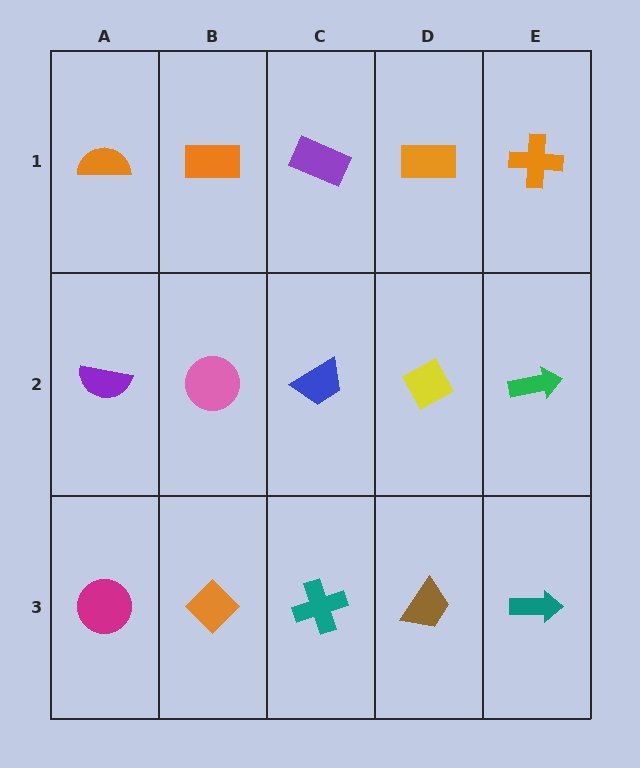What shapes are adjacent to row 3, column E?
A green arrow (row 2, column E), a brown trapezoid (row 3, column D).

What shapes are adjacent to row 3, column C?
A blue trapezoid (row 2, column C), an orange diamond (row 3, column B), a brown trapezoid (row 3, column D).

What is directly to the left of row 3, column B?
A magenta circle.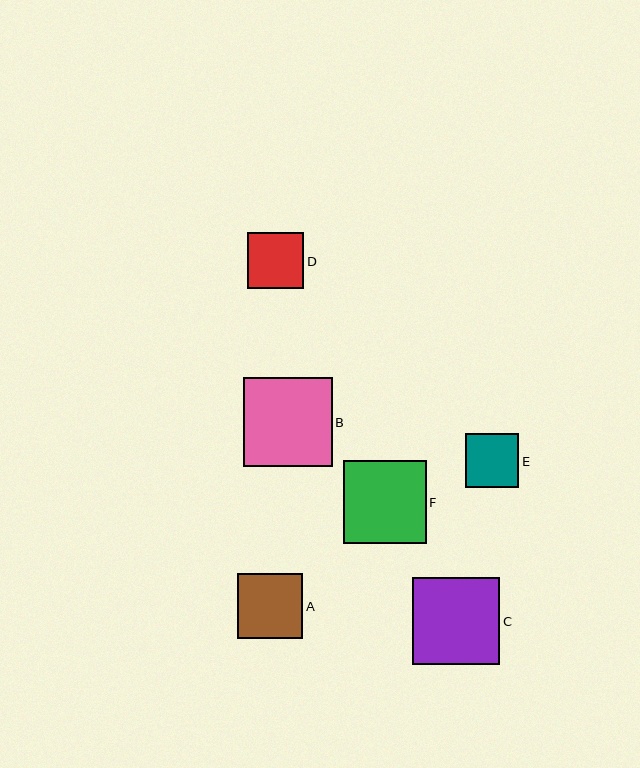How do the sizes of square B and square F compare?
Square B and square F are approximately the same size.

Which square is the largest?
Square B is the largest with a size of approximately 89 pixels.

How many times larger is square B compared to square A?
Square B is approximately 1.4 times the size of square A.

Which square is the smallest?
Square E is the smallest with a size of approximately 54 pixels.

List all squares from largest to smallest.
From largest to smallest: B, C, F, A, D, E.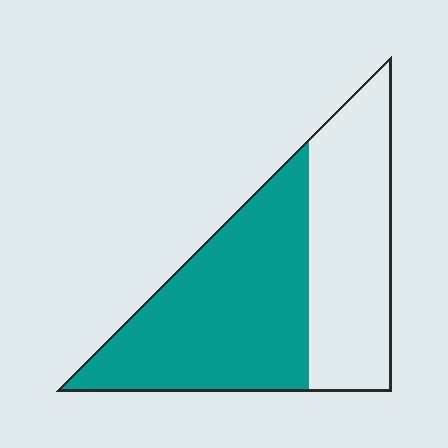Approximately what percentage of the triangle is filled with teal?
Approximately 55%.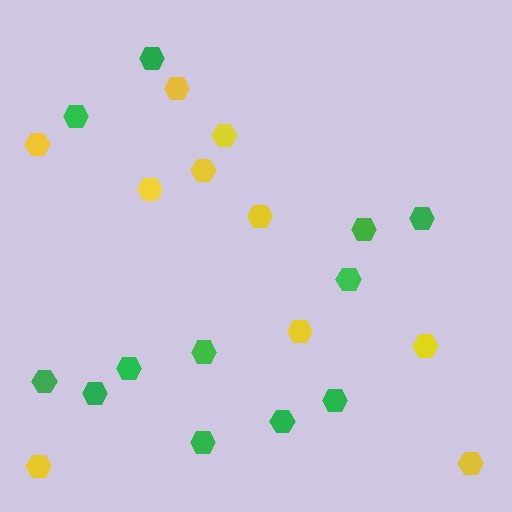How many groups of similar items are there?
There are 2 groups: one group of green hexagons (12) and one group of yellow hexagons (10).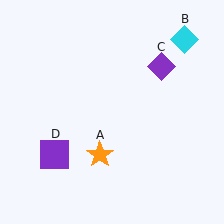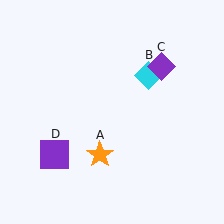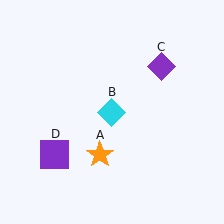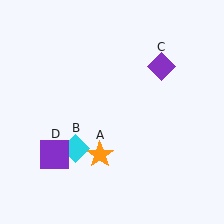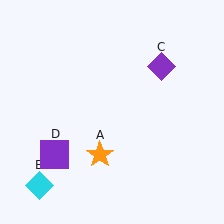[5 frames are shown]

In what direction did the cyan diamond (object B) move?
The cyan diamond (object B) moved down and to the left.